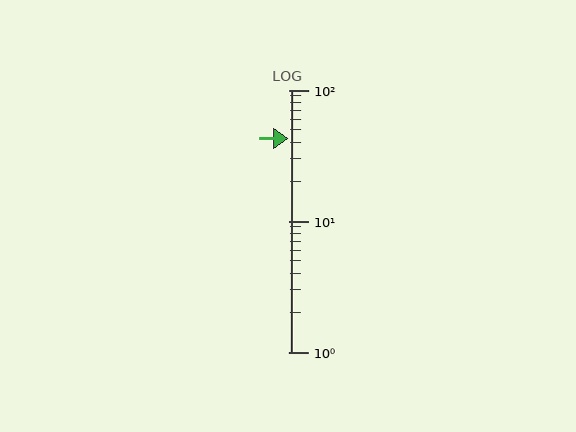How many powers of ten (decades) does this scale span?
The scale spans 2 decades, from 1 to 100.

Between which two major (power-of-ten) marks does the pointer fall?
The pointer is between 10 and 100.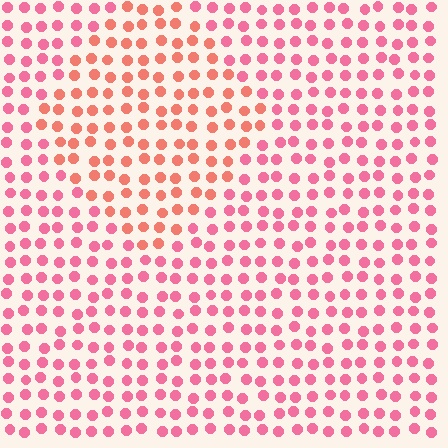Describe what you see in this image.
The image is filled with small pink elements in a uniform arrangement. A diamond-shaped region is visible where the elements are tinted to a slightly different hue, forming a subtle color boundary.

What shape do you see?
I see a diamond.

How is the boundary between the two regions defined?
The boundary is defined purely by a slight shift in hue (about 27 degrees). Spacing, size, and orientation are identical on both sides.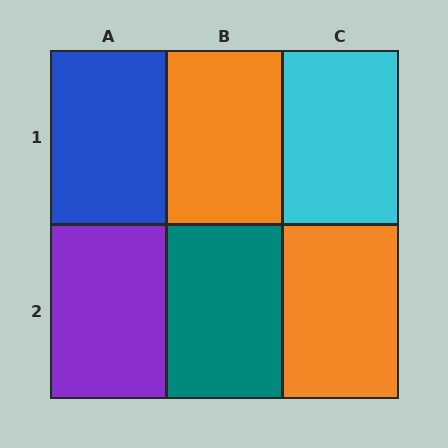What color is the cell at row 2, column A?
Purple.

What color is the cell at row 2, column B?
Teal.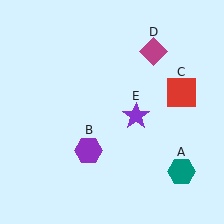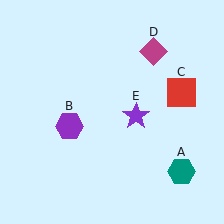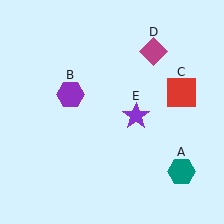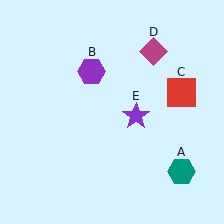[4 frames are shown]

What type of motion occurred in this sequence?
The purple hexagon (object B) rotated clockwise around the center of the scene.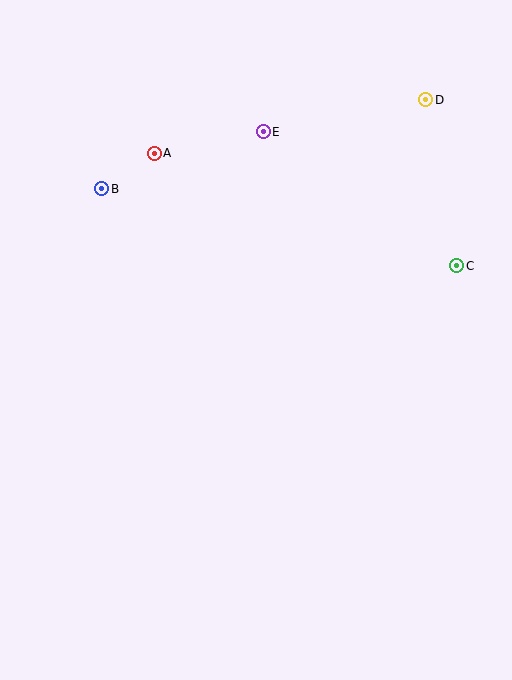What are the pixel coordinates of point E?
Point E is at (263, 132).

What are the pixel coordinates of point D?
Point D is at (426, 100).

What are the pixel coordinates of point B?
Point B is at (102, 189).